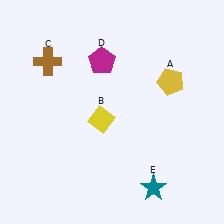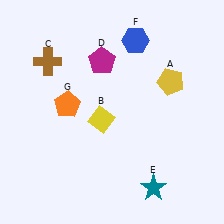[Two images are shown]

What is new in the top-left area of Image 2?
An orange pentagon (G) was added in the top-left area of Image 2.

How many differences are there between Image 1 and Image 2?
There are 2 differences between the two images.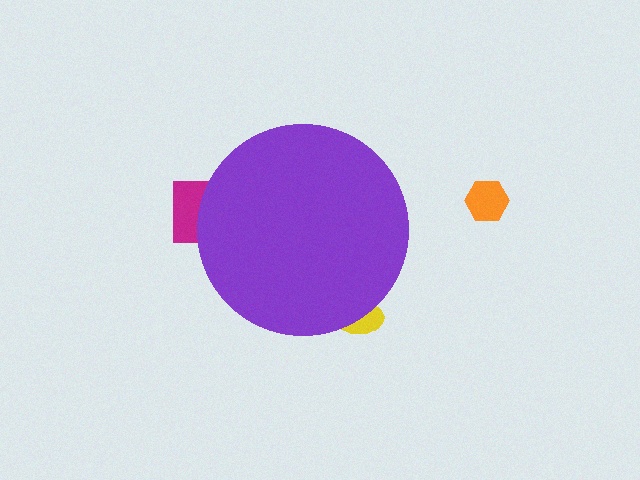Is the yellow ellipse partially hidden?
Yes, the yellow ellipse is partially hidden behind the purple circle.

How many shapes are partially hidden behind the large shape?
2 shapes are partially hidden.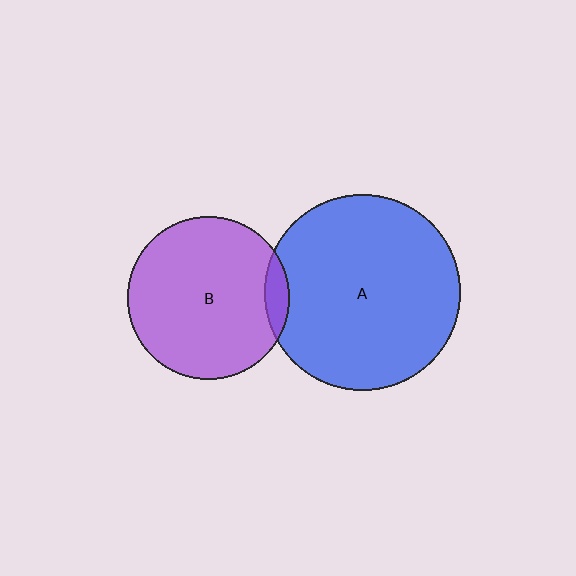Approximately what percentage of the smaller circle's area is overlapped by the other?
Approximately 10%.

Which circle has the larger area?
Circle A (blue).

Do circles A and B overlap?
Yes.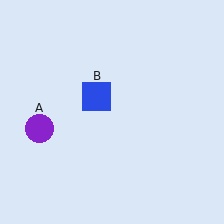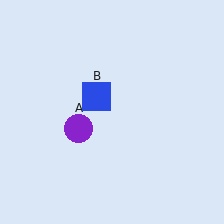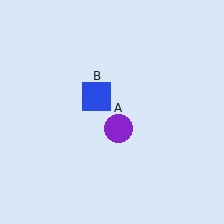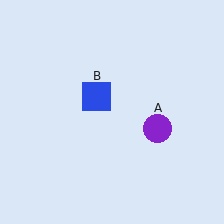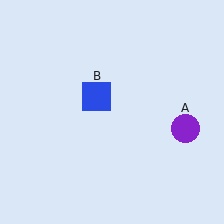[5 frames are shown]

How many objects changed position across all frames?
1 object changed position: purple circle (object A).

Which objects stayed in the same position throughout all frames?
Blue square (object B) remained stationary.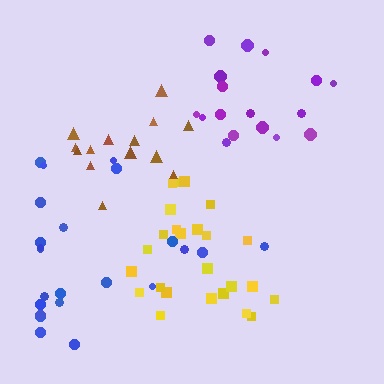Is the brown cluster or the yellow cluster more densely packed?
Brown.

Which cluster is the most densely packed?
Purple.